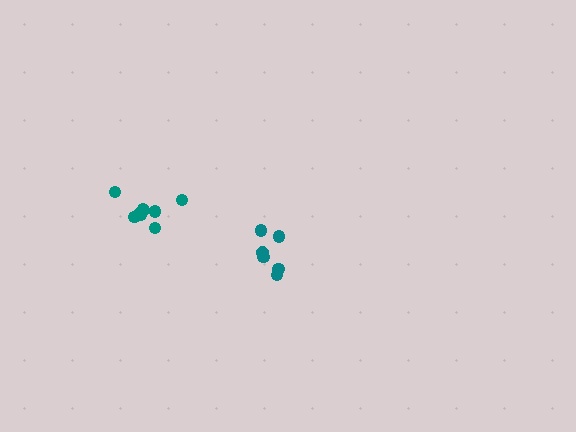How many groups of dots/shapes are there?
There are 2 groups.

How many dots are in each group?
Group 1: 9 dots, Group 2: 7 dots (16 total).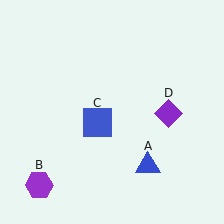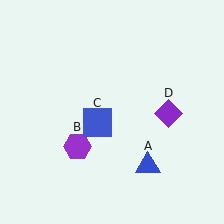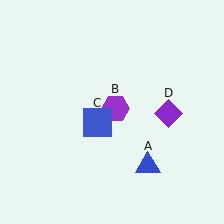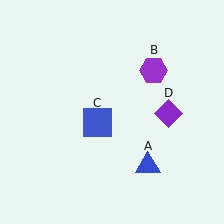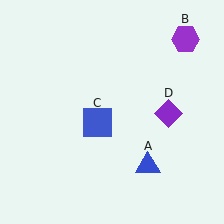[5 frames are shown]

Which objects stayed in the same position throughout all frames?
Blue triangle (object A) and blue square (object C) and purple diamond (object D) remained stationary.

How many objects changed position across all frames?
1 object changed position: purple hexagon (object B).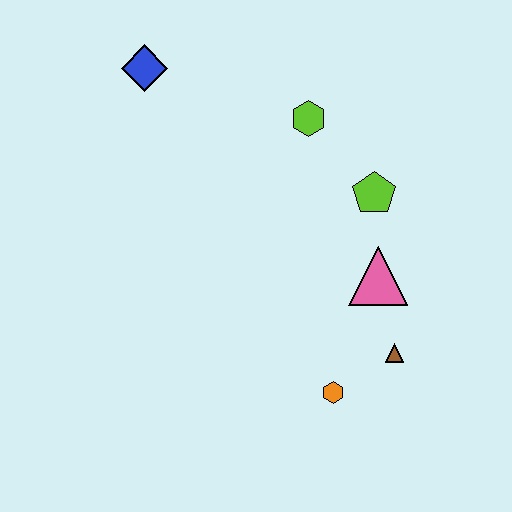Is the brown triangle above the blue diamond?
No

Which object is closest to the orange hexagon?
The brown triangle is closest to the orange hexagon.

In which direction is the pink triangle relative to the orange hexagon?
The pink triangle is above the orange hexagon.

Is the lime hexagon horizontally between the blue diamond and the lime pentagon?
Yes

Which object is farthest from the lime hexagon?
The orange hexagon is farthest from the lime hexagon.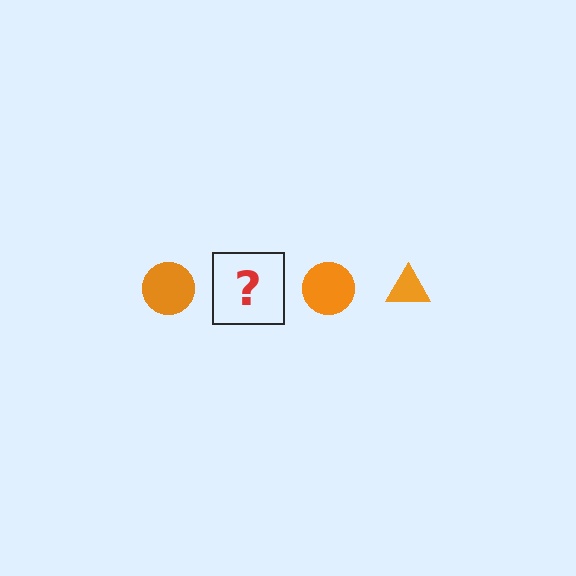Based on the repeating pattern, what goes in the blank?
The blank should be an orange triangle.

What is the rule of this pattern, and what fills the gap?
The rule is that the pattern cycles through circle, triangle shapes in orange. The gap should be filled with an orange triangle.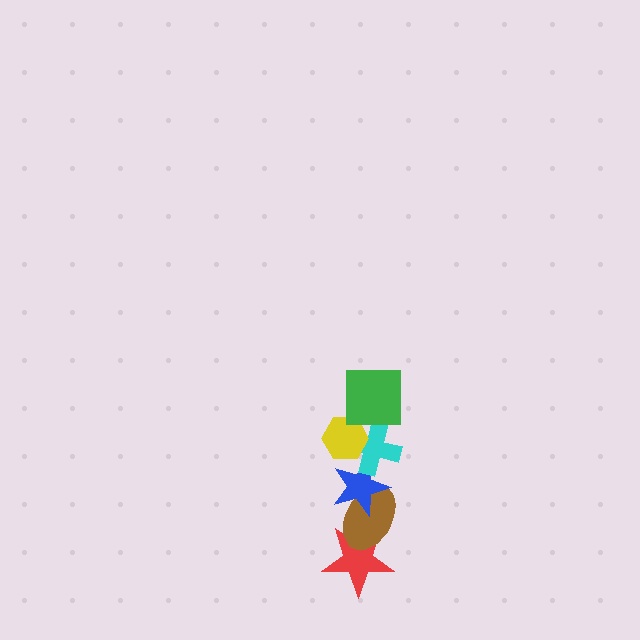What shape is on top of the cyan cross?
The yellow hexagon is on top of the cyan cross.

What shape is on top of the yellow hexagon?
The green square is on top of the yellow hexagon.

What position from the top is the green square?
The green square is 1st from the top.